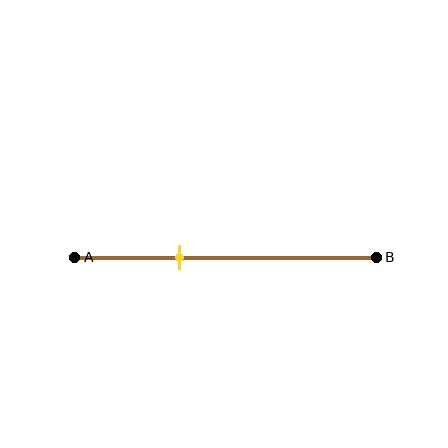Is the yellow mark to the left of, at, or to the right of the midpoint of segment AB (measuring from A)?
The yellow mark is to the left of the midpoint of segment AB.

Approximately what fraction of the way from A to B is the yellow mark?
The yellow mark is approximately 35% of the way from A to B.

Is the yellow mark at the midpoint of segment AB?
No, the mark is at about 35% from A, not at the 50% midpoint.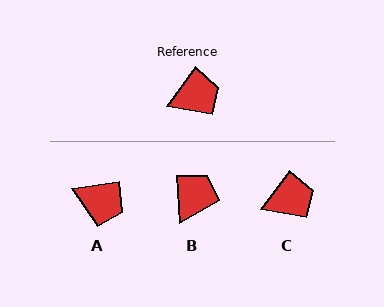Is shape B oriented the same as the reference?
No, it is off by about 40 degrees.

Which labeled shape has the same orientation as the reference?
C.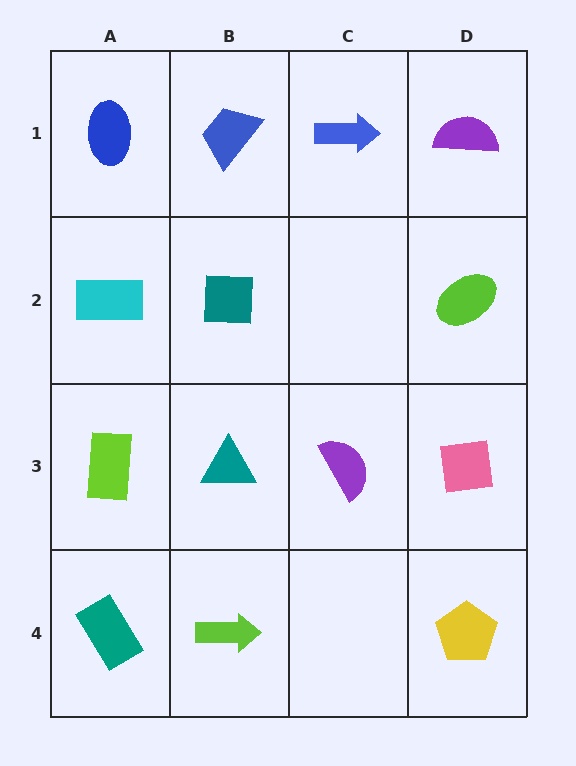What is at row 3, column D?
A pink square.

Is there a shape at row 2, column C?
No, that cell is empty.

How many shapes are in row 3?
4 shapes.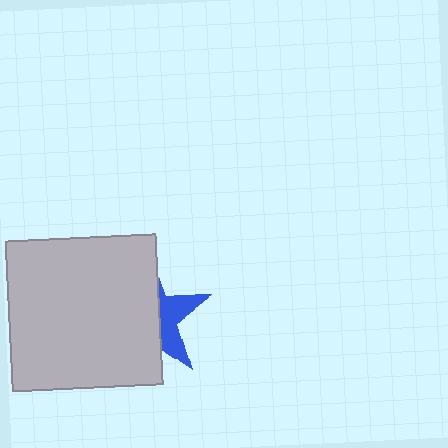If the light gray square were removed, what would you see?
You would see the complete blue star.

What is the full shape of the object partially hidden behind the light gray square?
The partially hidden object is a blue star.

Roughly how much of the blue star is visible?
A small part of it is visible (roughly 36%).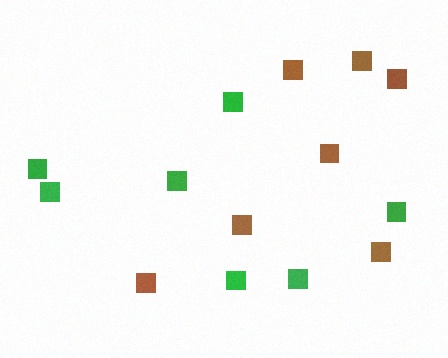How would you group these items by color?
There are 2 groups: one group of green squares (7) and one group of brown squares (7).